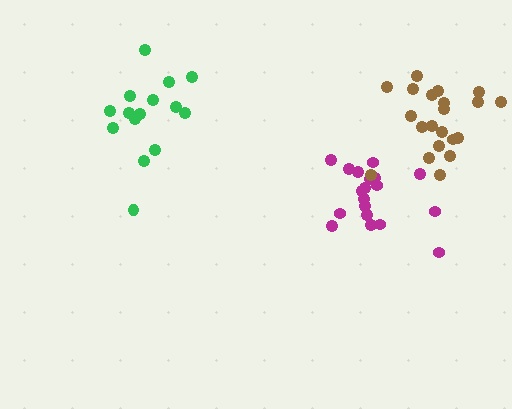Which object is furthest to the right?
The brown cluster is rightmost.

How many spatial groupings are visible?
There are 3 spatial groupings.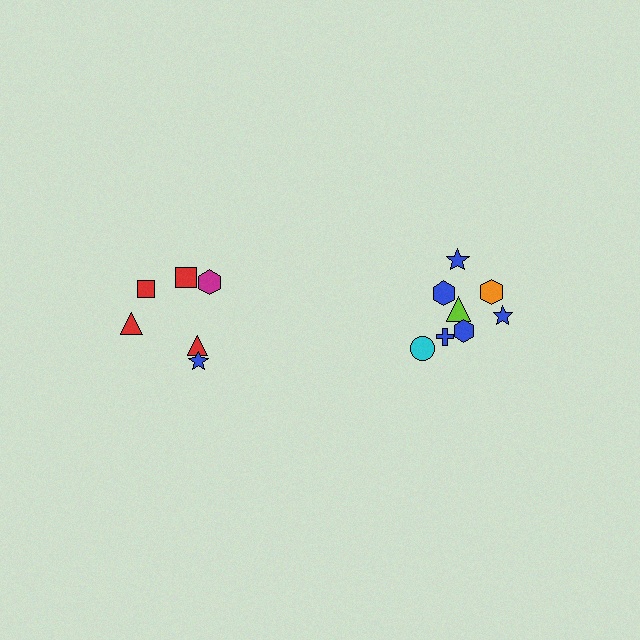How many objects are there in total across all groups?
There are 14 objects.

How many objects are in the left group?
There are 6 objects.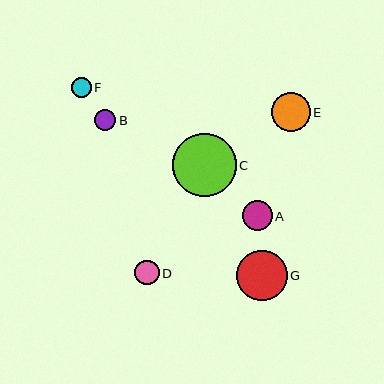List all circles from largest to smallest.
From largest to smallest: C, G, E, A, D, B, F.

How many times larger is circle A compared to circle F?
Circle A is approximately 1.5 times the size of circle F.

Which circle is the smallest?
Circle F is the smallest with a size of approximately 20 pixels.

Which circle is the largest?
Circle C is the largest with a size of approximately 63 pixels.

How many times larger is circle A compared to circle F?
Circle A is approximately 1.5 times the size of circle F.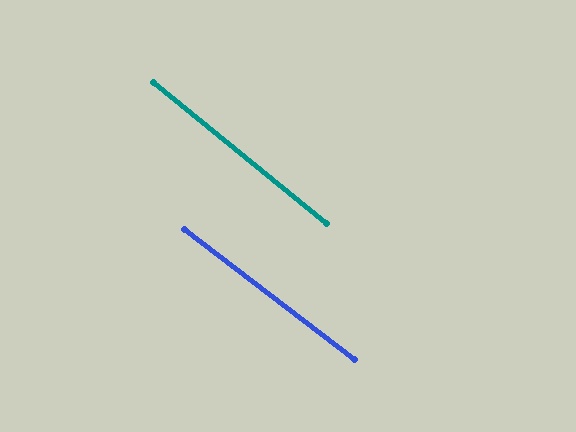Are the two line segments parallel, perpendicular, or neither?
Parallel — their directions differ by only 1.5°.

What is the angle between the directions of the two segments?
Approximately 2 degrees.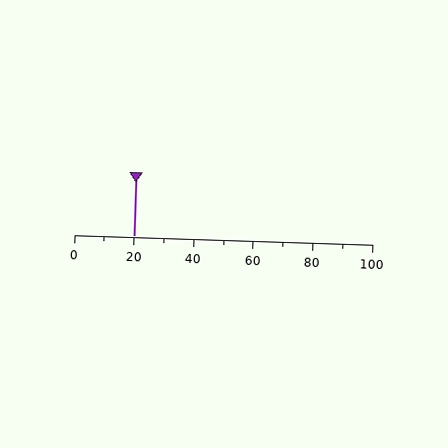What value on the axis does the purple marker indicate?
The marker indicates approximately 20.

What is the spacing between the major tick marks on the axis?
The major ticks are spaced 20 apart.